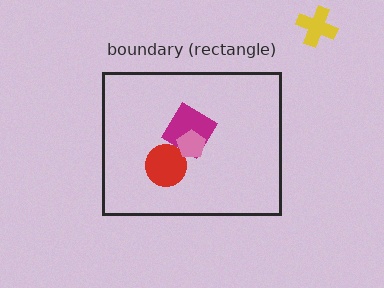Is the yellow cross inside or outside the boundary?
Outside.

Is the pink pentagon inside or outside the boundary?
Inside.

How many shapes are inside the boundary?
3 inside, 1 outside.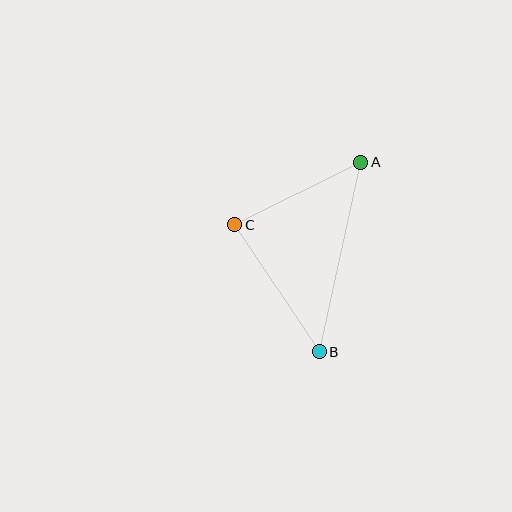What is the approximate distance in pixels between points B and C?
The distance between B and C is approximately 153 pixels.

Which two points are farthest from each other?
Points A and B are farthest from each other.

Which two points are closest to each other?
Points A and C are closest to each other.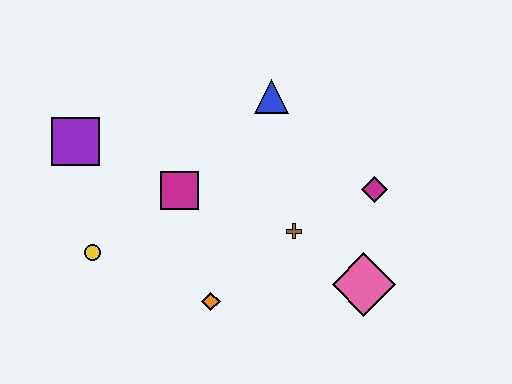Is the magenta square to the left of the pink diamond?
Yes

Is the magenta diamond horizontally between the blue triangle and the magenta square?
No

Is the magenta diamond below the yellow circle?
No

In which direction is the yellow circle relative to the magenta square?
The yellow circle is to the left of the magenta square.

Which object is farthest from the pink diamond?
The purple square is farthest from the pink diamond.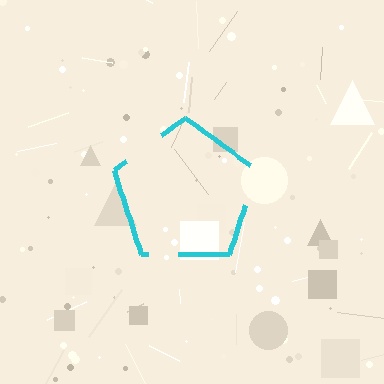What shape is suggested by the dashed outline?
The dashed outline suggests a pentagon.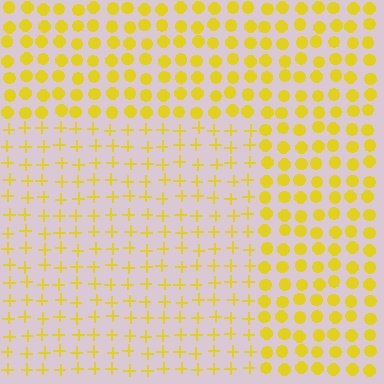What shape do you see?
I see a rectangle.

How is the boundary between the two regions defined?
The boundary is defined by a change in element shape: plus signs inside vs. circles outside. All elements share the same color and spacing.